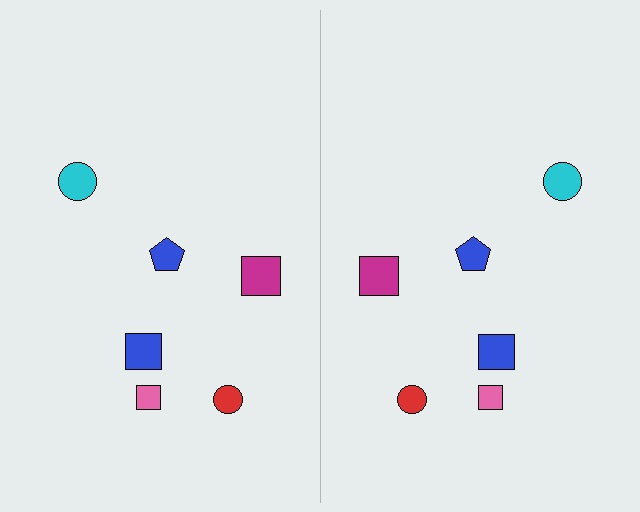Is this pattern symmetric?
Yes, this pattern has bilateral (reflection) symmetry.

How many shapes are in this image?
There are 12 shapes in this image.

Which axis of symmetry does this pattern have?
The pattern has a vertical axis of symmetry running through the center of the image.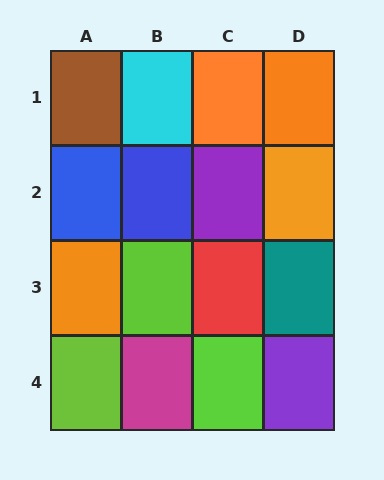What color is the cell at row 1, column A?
Brown.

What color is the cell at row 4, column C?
Lime.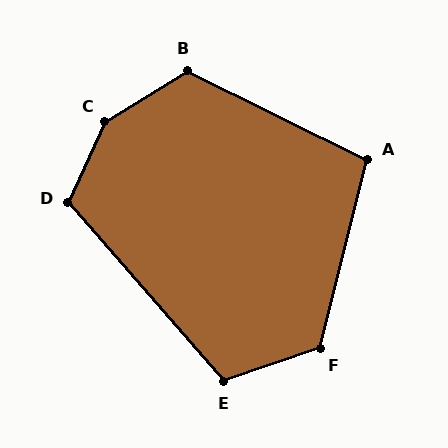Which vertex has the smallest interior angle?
A, at approximately 102 degrees.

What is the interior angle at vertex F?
Approximately 123 degrees (obtuse).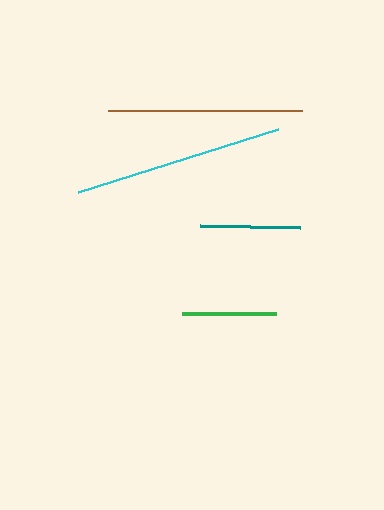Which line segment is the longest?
The cyan line is the longest at approximately 210 pixels.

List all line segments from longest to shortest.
From longest to shortest: cyan, brown, teal, green.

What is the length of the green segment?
The green segment is approximately 94 pixels long.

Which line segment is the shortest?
The green line is the shortest at approximately 94 pixels.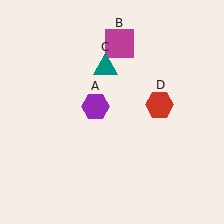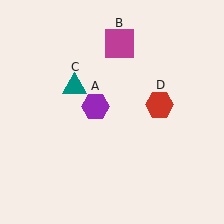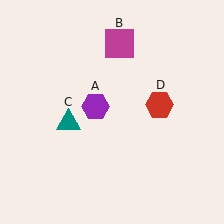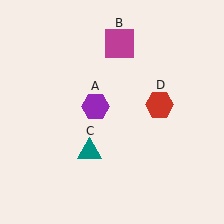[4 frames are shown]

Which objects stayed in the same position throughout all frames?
Purple hexagon (object A) and magenta square (object B) and red hexagon (object D) remained stationary.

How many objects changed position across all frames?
1 object changed position: teal triangle (object C).